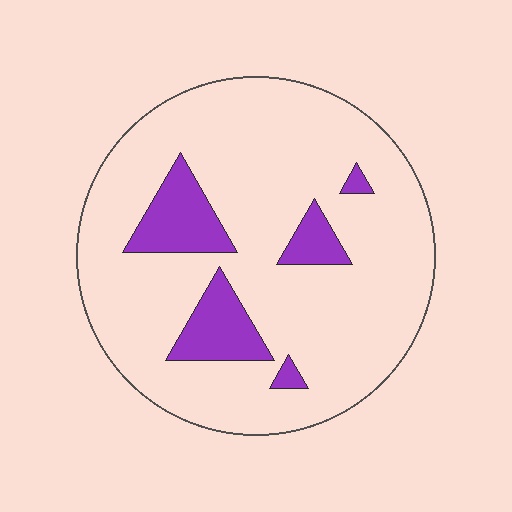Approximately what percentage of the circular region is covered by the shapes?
Approximately 15%.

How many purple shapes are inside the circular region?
5.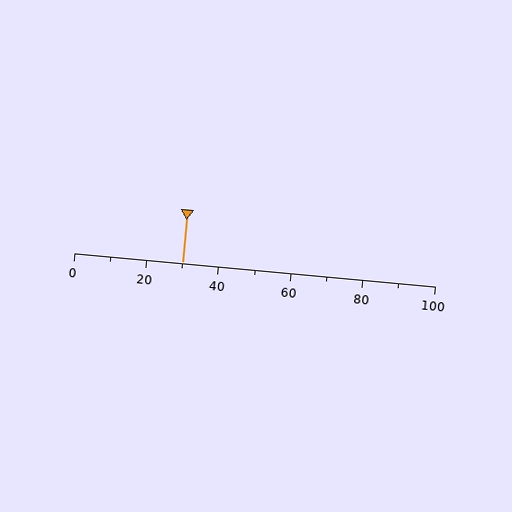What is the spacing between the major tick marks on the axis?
The major ticks are spaced 20 apart.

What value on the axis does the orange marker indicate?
The marker indicates approximately 30.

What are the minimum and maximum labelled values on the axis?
The axis runs from 0 to 100.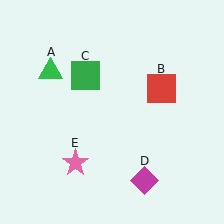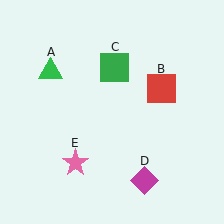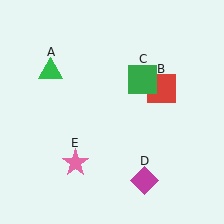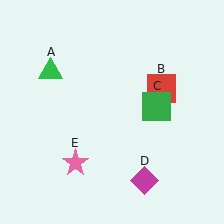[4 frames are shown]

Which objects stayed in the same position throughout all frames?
Green triangle (object A) and red square (object B) and magenta diamond (object D) and pink star (object E) remained stationary.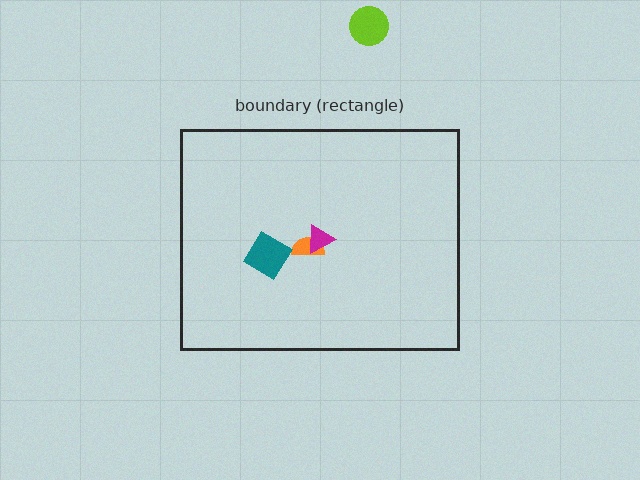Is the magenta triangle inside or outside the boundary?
Inside.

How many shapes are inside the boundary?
3 inside, 1 outside.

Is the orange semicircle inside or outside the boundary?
Inside.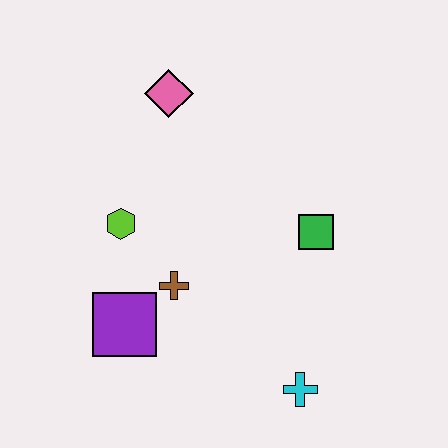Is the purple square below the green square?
Yes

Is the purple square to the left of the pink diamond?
Yes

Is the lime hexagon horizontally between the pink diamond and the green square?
No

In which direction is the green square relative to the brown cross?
The green square is to the right of the brown cross.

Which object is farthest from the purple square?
The pink diamond is farthest from the purple square.